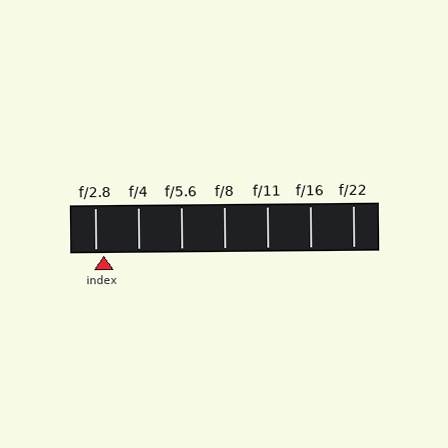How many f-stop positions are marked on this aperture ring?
There are 7 f-stop positions marked.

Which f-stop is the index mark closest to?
The index mark is closest to f/2.8.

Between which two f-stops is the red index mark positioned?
The index mark is between f/2.8 and f/4.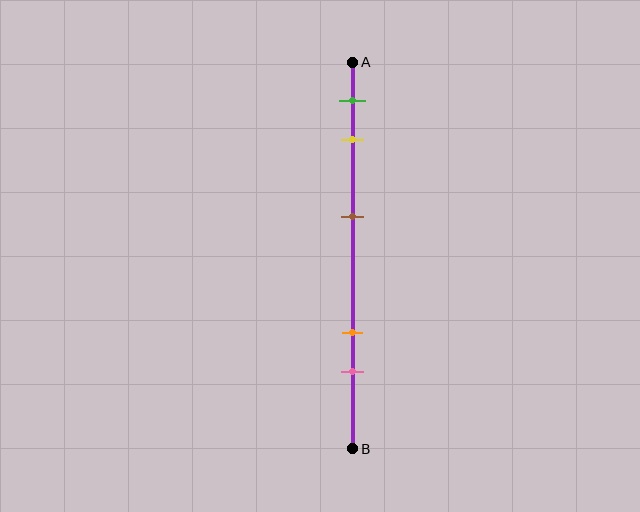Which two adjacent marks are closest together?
The green and yellow marks are the closest adjacent pair.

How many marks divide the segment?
There are 5 marks dividing the segment.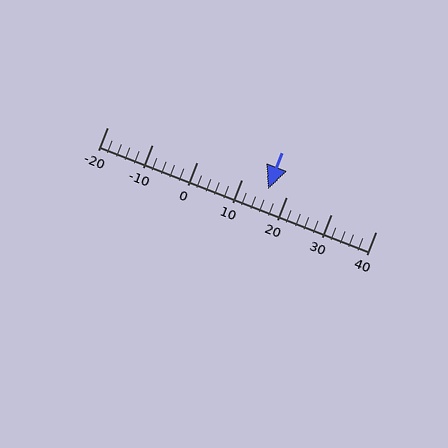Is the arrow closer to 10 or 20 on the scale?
The arrow is closer to 20.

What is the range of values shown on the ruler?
The ruler shows values from -20 to 40.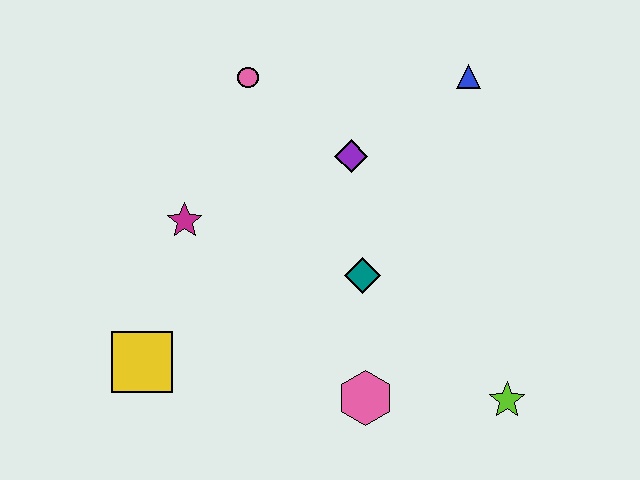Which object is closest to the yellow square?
The magenta star is closest to the yellow square.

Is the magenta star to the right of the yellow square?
Yes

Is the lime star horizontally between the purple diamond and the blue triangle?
No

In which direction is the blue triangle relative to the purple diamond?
The blue triangle is to the right of the purple diamond.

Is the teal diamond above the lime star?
Yes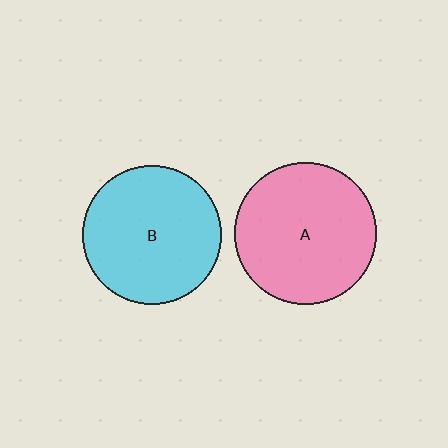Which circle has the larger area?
Circle A (pink).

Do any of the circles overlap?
No, none of the circles overlap.